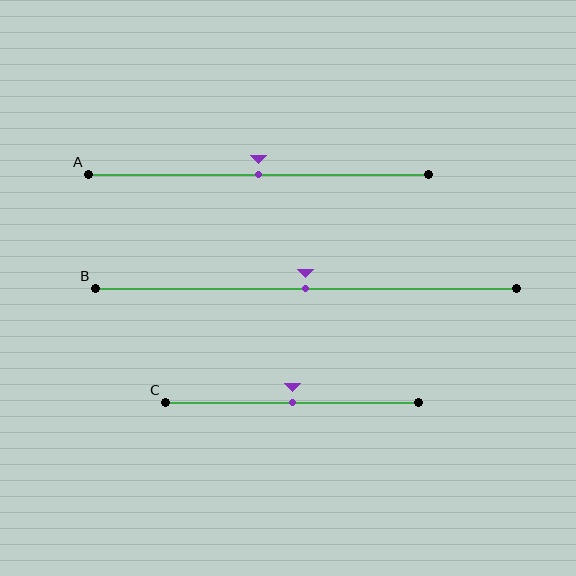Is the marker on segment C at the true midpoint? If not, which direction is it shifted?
Yes, the marker on segment C is at the true midpoint.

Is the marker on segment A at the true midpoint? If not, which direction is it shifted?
Yes, the marker on segment A is at the true midpoint.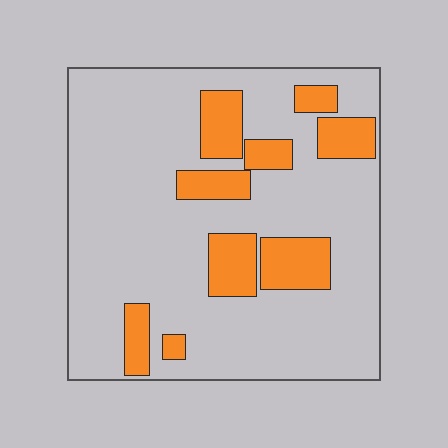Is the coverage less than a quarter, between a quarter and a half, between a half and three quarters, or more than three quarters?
Less than a quarter.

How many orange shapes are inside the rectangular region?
9.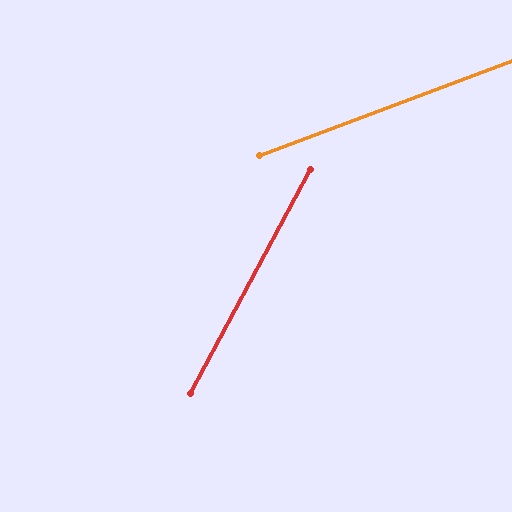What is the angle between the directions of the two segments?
Approximately 41 degrees.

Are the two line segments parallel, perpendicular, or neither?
Neither parallel nor perpendicular — they differ by about 41°.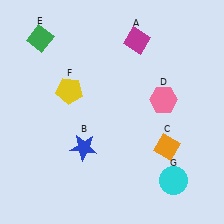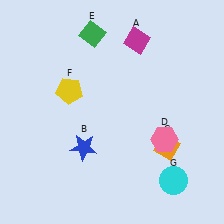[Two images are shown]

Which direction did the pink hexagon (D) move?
The pink hexagon (D) moved down.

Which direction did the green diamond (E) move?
The green diamond (E) moved right.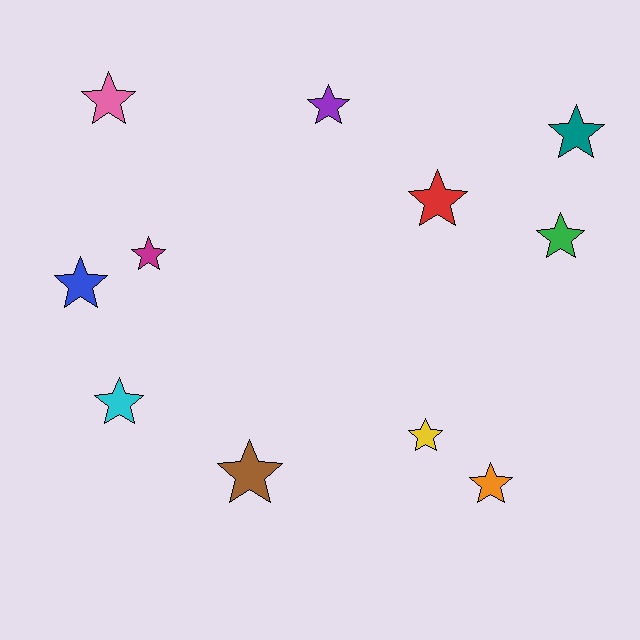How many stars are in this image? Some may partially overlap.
There are 11 stars.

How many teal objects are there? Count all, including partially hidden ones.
There is 1 teal object.